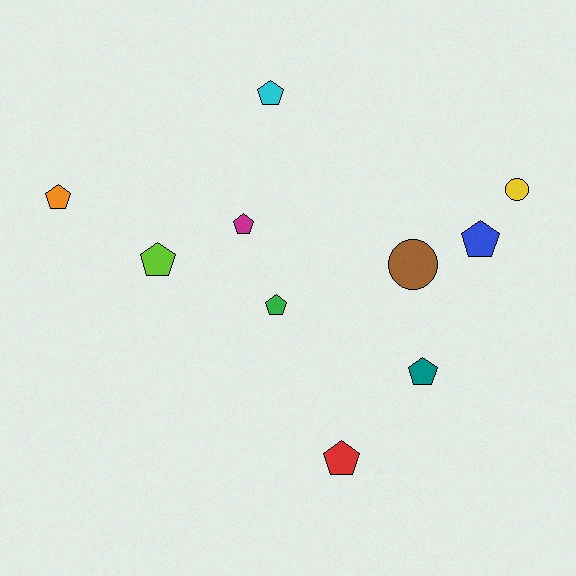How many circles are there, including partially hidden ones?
There are 2 circles.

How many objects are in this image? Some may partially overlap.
There are 10 objects.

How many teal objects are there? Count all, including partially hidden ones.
There is 1 teal object.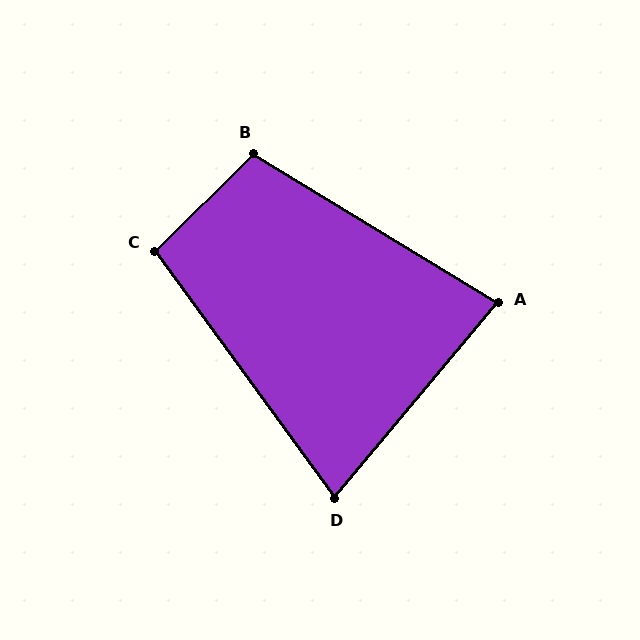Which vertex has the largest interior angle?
B, at approximately 104 degrees.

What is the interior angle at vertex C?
Approximately 99 degrees (obtuse).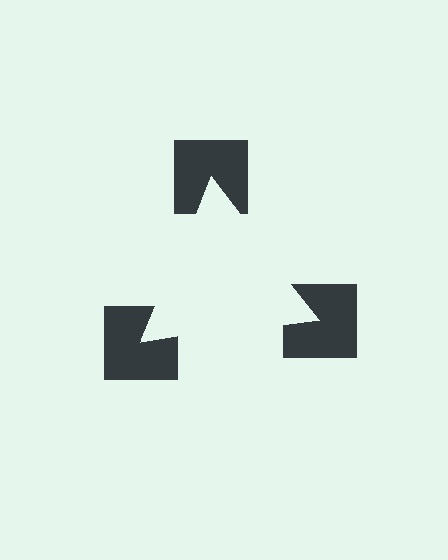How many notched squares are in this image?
There are 3 — one at each vertex of the illusory triangle.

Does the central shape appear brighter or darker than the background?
It typically appears slightly brighter than the background, even though no actual brightness change is drawn.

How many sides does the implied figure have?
3 sides.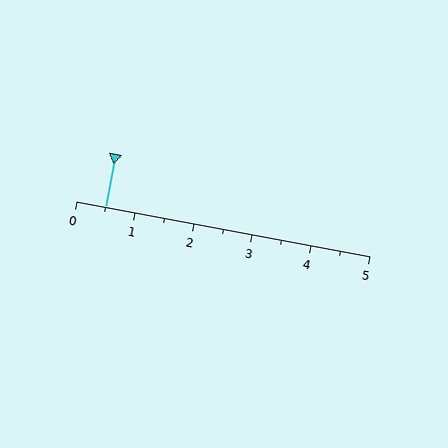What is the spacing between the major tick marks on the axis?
The major ticks are spaced 1 apart.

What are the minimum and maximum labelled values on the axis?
The axis runs from 0 to 5.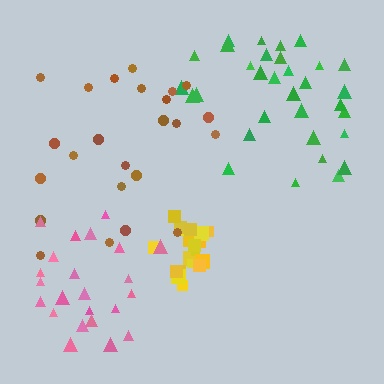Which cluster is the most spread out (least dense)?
Brown.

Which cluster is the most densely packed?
Yellow.